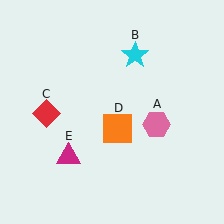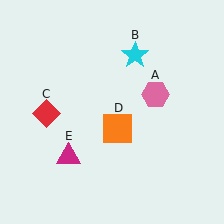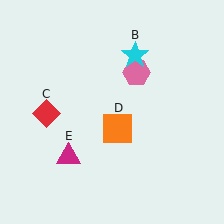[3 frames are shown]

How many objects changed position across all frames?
1 object changed position: pink hexagon (object A).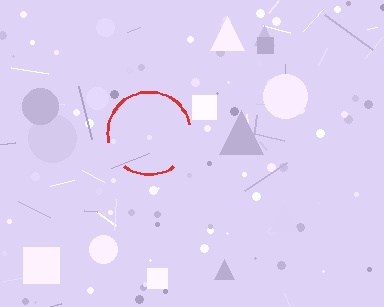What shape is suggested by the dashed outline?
The dashed outline suggests a circle.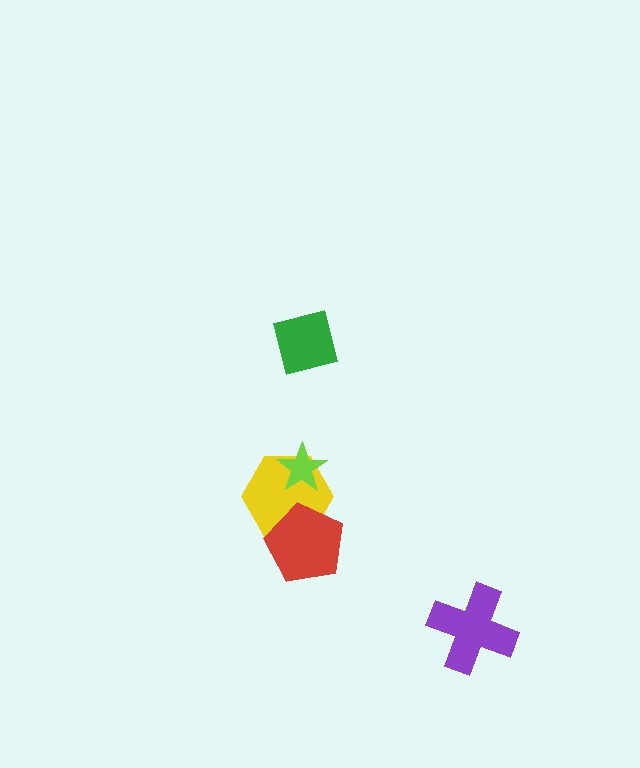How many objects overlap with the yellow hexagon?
2 objects overlap with the yellow hexagon.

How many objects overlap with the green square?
0 objects overlap with the green square.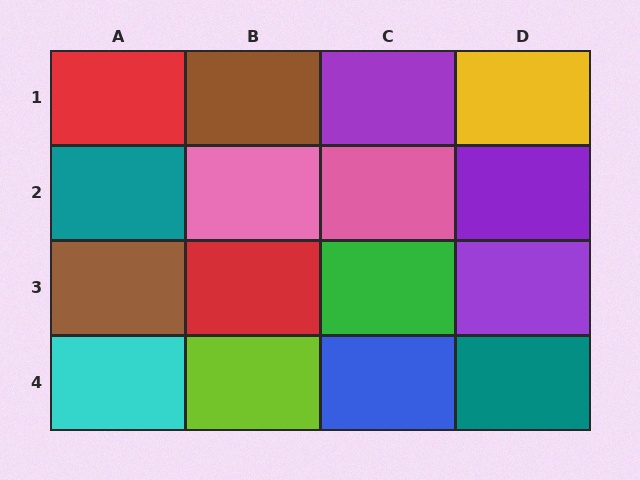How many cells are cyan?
1 cell is cyan.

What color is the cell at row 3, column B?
Red.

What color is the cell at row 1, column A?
Red.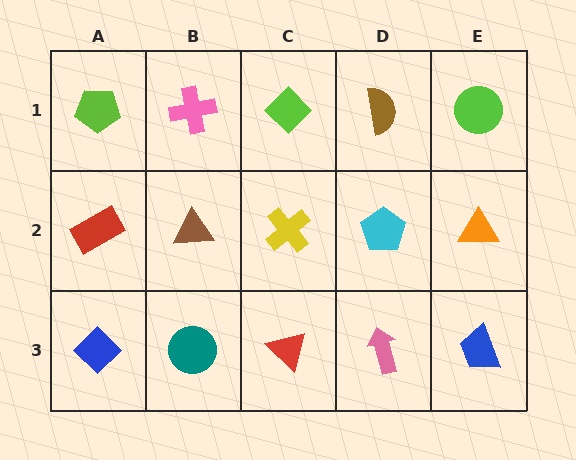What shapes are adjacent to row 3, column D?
A cyan pentagon (row 2, column D), a red triangle (row 3, column C), a blue trapezoid (row 3, column E).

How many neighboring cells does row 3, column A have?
2.